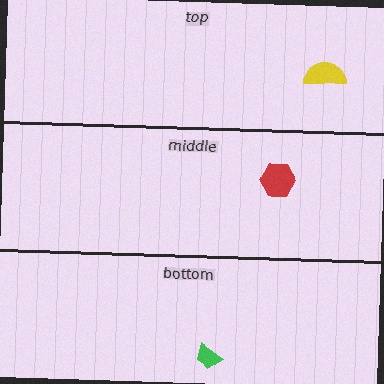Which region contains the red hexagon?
The middle region.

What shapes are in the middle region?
The red hexagon.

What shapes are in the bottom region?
The green trapezoid.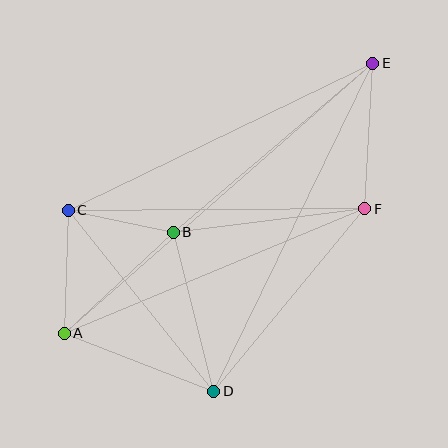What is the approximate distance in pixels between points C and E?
The distance between C and E is approximately 338 pixels.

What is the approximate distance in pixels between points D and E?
The distance between D and E is approximately 365 pixels.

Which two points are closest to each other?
Points B and C are closest to each other.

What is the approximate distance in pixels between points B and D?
The distance between B and D is approximately 164 pixels.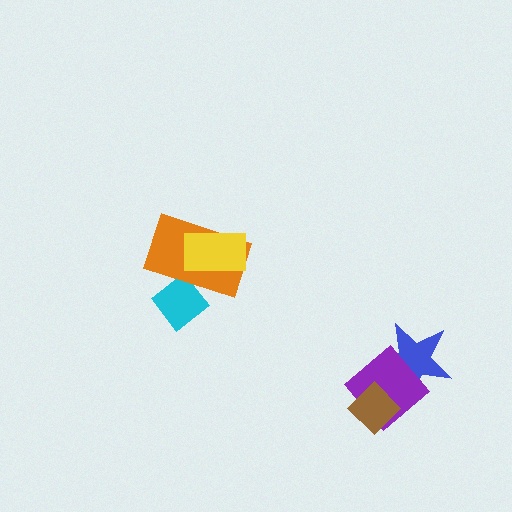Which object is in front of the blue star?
The purple diamond is in front of the blue star.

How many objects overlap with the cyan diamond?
1 object overlaps with the cyan diamond.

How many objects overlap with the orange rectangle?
2 objects overlap with the orange rectangle.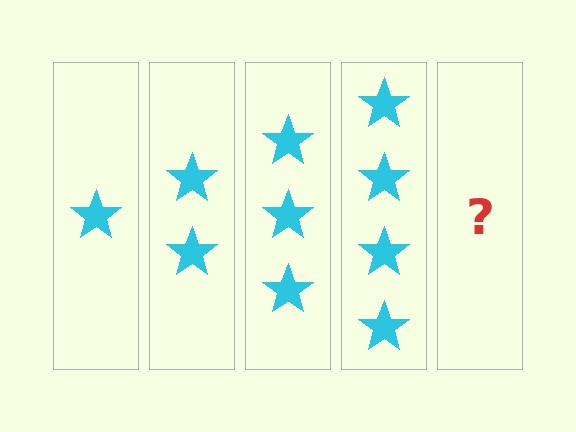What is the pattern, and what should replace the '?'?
The pattern is that each step adds one more star. The '?' should be 5 stars.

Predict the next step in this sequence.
The next step is 5 stars.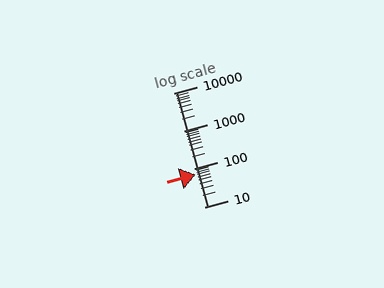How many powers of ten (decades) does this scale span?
The scale spans 3 decades, from 10 to 10000.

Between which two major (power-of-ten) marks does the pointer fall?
The pointer is between 10 and 100.